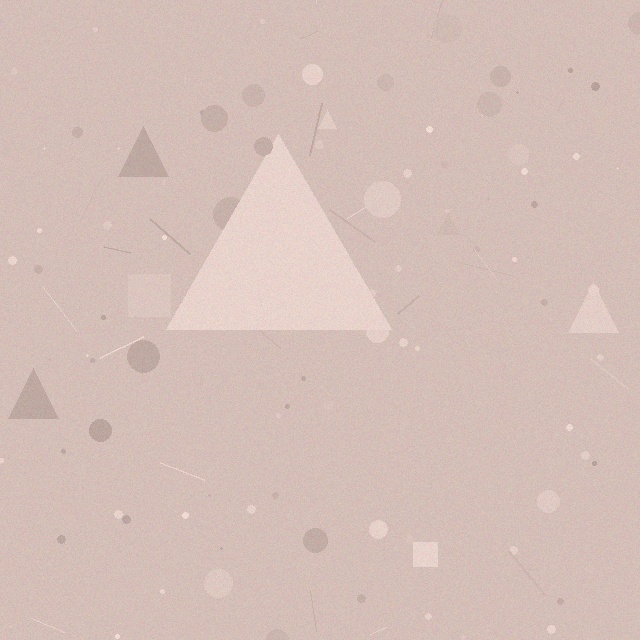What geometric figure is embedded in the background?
A triangle is embedded in the background.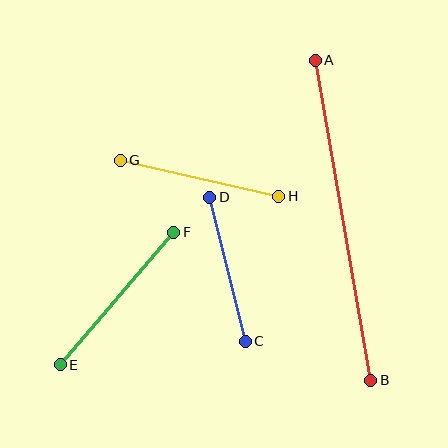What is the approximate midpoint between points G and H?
The midpoint is at approximately (200, 178) pixels.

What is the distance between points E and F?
The distance is approximately 175 pixels.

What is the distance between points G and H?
The distance is approximately 163 pixels.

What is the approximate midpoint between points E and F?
The midpoint is at approximately (117, 298) pixels.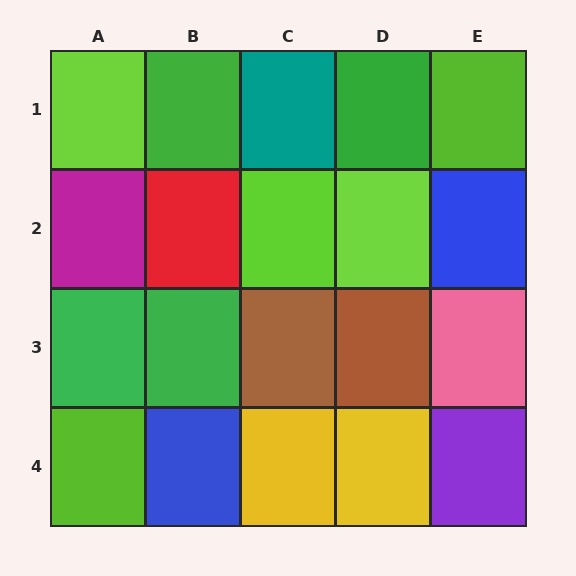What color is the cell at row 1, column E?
Lime.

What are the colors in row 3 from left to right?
Green, green, brown, brown, pink.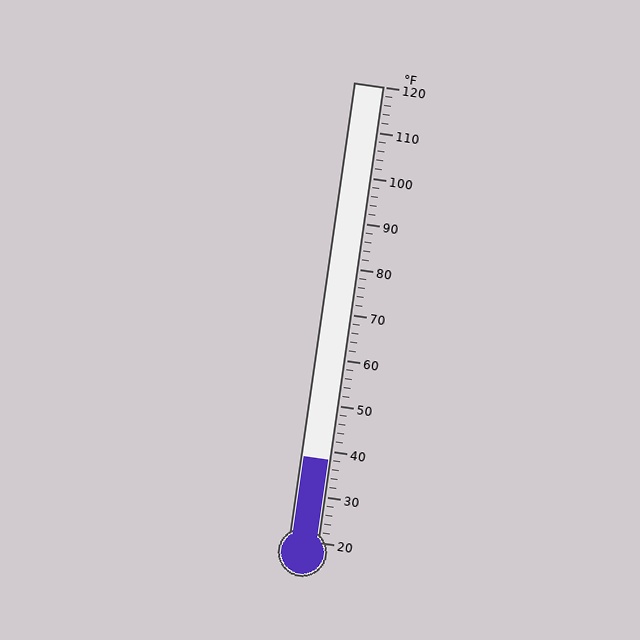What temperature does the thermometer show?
The thermometer shows approximately 38°F.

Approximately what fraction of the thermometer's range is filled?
The thermometer is filled to approximately 20% of its range.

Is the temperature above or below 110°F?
The temperature is below 110°F.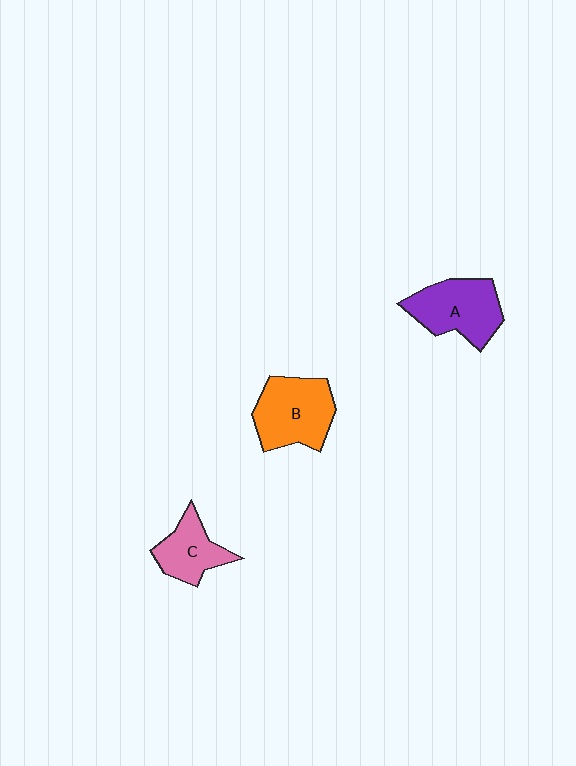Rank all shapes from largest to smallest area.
From largest to smallest: B (orange), A (purple), C (pink).